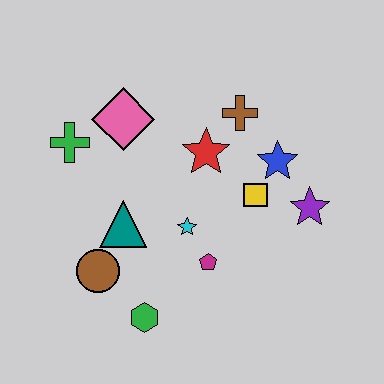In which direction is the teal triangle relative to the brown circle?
The teal triangle is above the brown circle.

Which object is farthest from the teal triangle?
The purple star is farthest from the teal triangle.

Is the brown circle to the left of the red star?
Yes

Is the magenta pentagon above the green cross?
No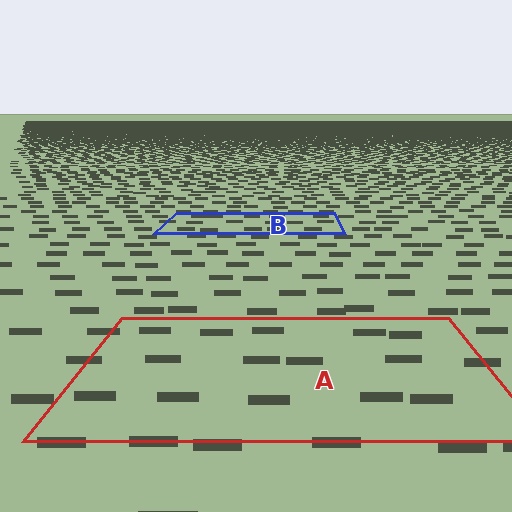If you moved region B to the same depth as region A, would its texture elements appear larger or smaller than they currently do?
They would appear larger. At a closer depth, the same texture elements are projected at a bigger on-screen size.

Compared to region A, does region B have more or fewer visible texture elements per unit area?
Region B has more texture elements per unit area — they are packed more densely because it is farther away.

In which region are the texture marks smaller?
The texture marks are smaller in region B, because it is farther away.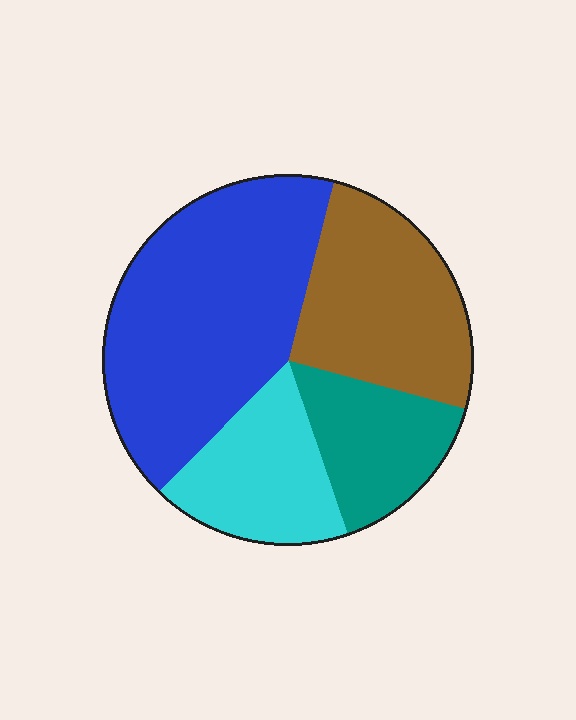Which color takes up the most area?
Blue, at roughly 40%.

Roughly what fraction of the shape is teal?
Teal takes up about one sixth (1/6) of the shape.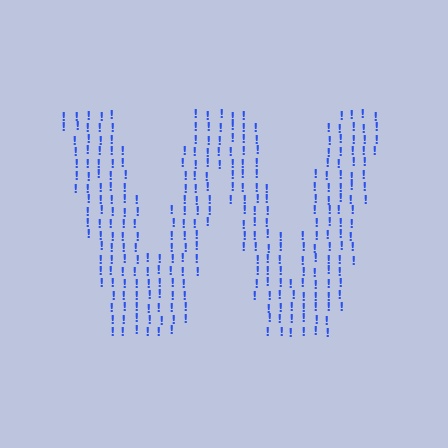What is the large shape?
The large shape is the letter W.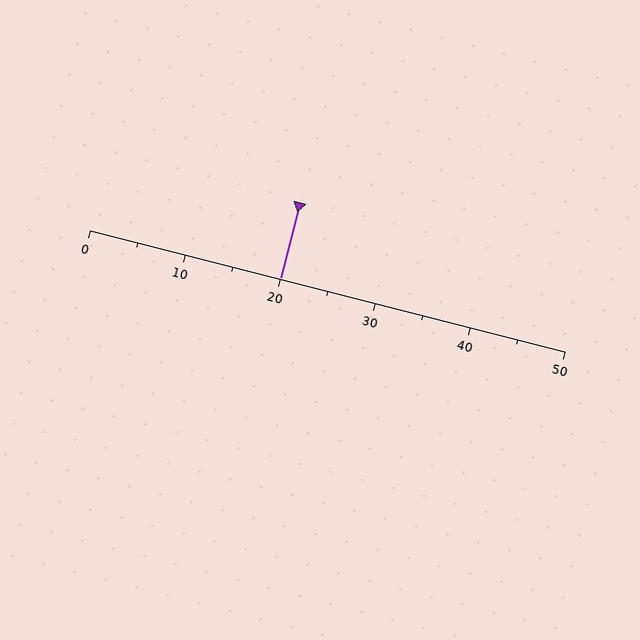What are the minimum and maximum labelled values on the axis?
The axis runs from 0 to 50.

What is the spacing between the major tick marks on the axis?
The major ticks are spaced 10 apart.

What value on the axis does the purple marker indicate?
The marker indicates approximately 20.